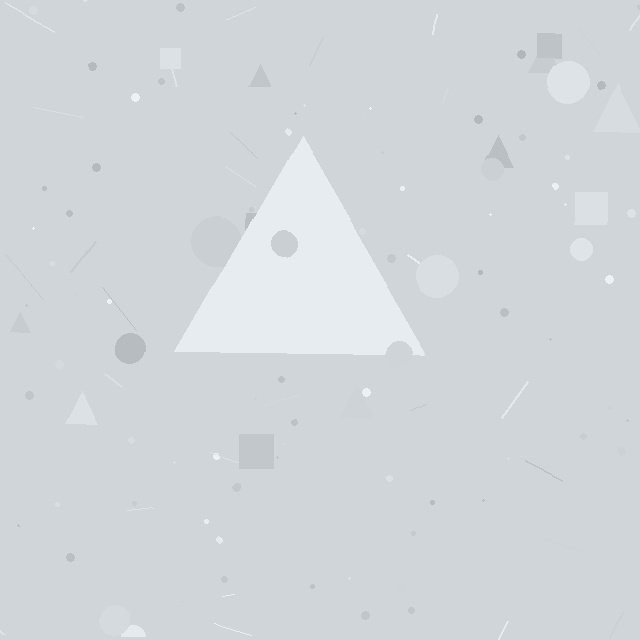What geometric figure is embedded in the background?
A triangle is embedded in the background.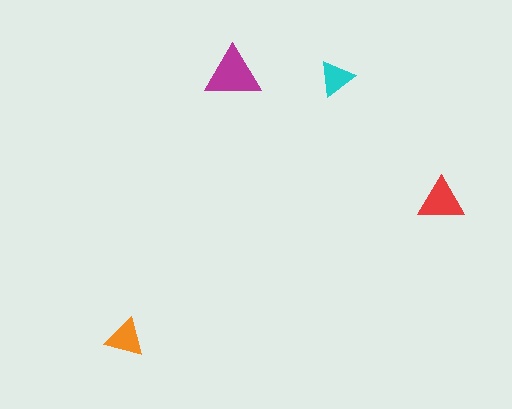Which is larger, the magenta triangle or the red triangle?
The magenta one.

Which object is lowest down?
The orange triangle is bottommost.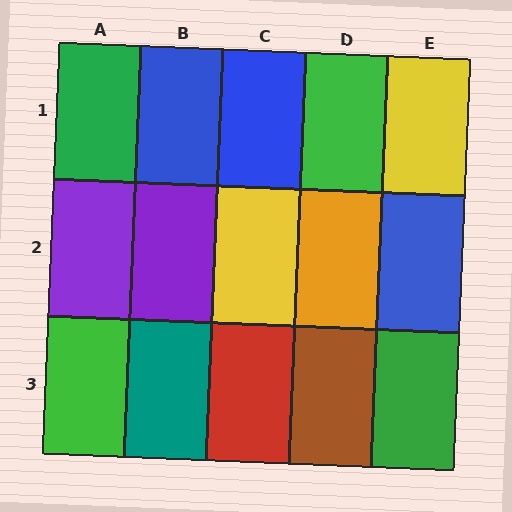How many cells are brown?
1 cell is brown.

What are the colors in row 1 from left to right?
Green, blue, blue, green, yellow.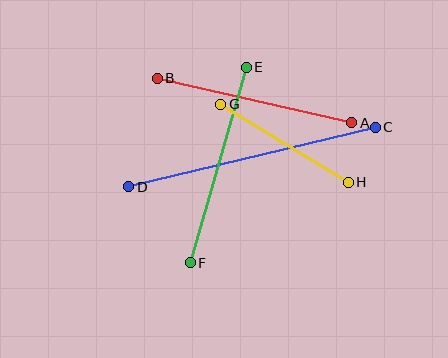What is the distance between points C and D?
The distance is approximately 253 pixels.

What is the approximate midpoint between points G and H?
The midpoint is at approximately (285, 143) pixels.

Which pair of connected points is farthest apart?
Points C and D are farthest apart.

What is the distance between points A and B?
The distance is approximately 199 pixels.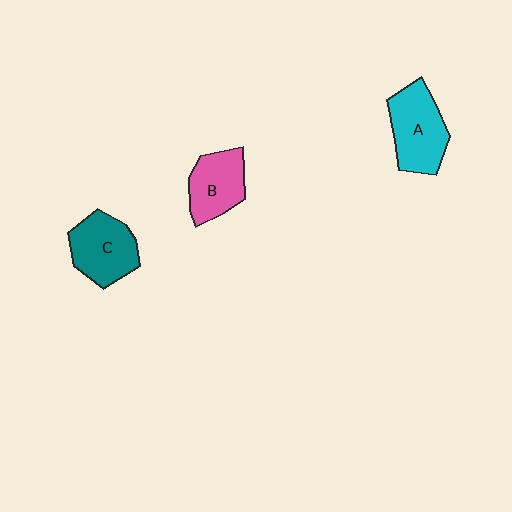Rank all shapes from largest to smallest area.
From largest to smallest: A (cyan), C (teal), B (pink).